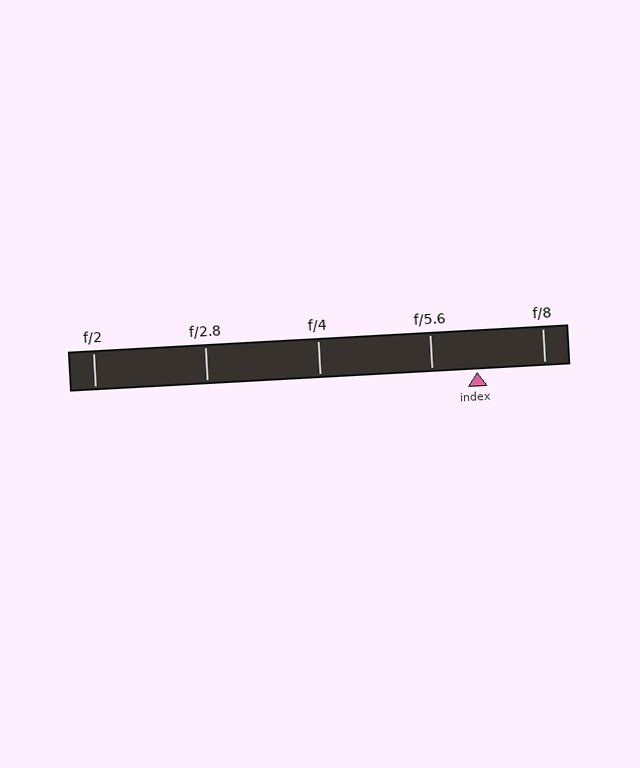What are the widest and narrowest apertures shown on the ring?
The widest aperture shown is f/2 and the narrowest is f/8.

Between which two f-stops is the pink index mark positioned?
The index mark is between f/5.6 and f/8.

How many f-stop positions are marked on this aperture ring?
There are 5 f-stop positions marked.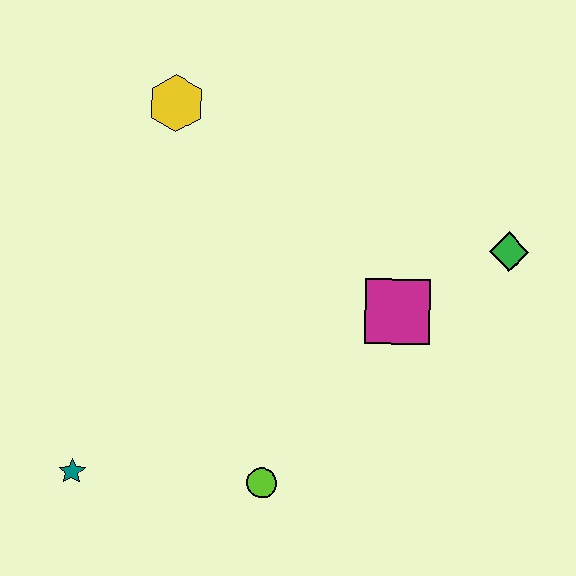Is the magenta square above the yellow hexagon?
No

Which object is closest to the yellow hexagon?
The magenta square is closest to the yellow hexagon.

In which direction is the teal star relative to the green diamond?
The teal star is to the left of the green diamond.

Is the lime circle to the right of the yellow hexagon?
Yes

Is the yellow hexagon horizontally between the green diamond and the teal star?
Yes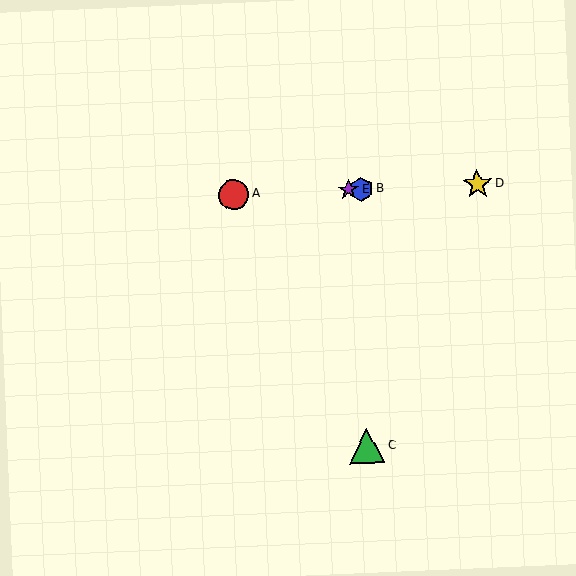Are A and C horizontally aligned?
No, A is at y≈195 and C is at y≈445.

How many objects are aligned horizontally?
4 objects (A, B, D, E) are aligned horizontally.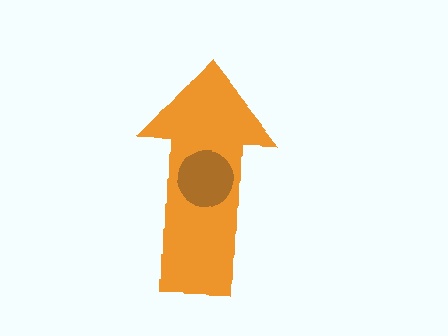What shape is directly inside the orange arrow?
The brown circle.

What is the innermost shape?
The brown circle.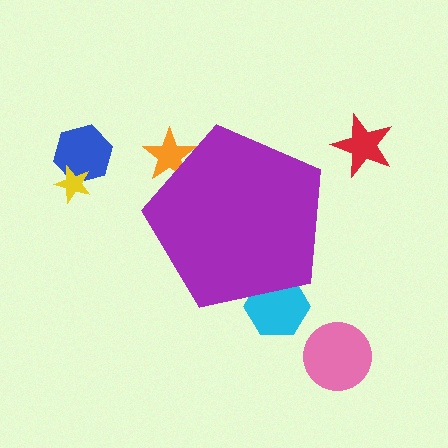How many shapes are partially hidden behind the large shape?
2 shapes are partially hidden.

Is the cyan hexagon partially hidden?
Yes, the cyan hexagon is partially hidden behind the purple pentagon.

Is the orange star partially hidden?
Yes, the orange star is partially hidden behind the purple pentagon.